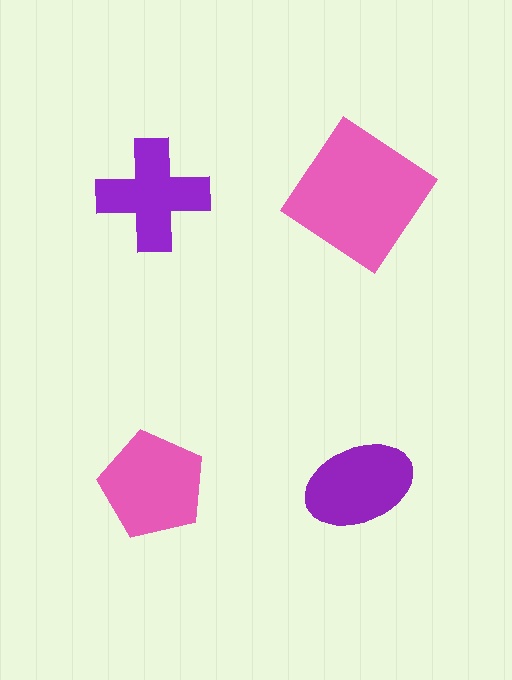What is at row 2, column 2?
A purple ellipse.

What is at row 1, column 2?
A pink diamond.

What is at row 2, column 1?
A pink pentagon.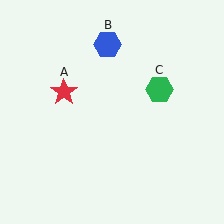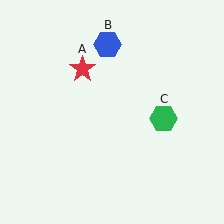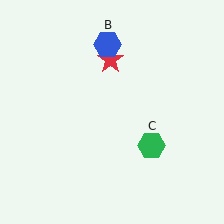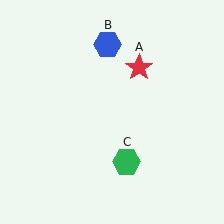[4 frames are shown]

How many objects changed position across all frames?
2 objects changed position: red star (object A), green hexagon (object C).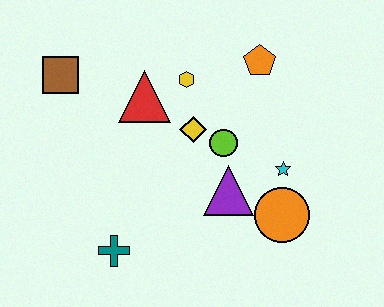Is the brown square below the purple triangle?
No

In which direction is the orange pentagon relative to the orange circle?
The orange pentagon is above the orange circle.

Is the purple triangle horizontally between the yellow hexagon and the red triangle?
No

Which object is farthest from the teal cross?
The orange pentagon is farthest from the teal cross.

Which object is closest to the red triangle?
The yellow hexagon is closest to the red triangle.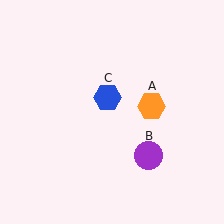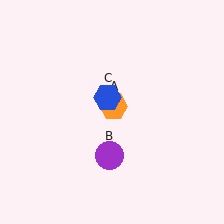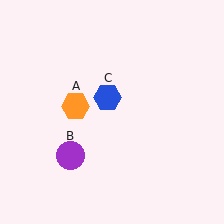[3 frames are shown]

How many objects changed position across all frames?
2 objects changed position: orange hexagon (object A), purple circle (object B).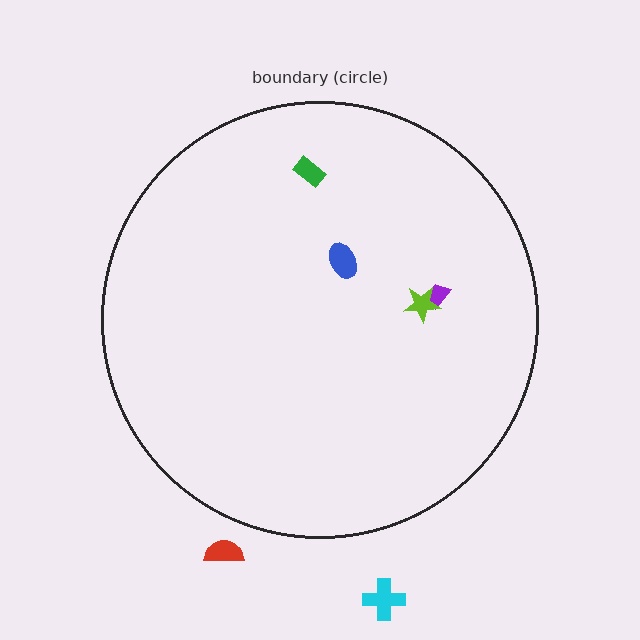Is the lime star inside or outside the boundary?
Inside.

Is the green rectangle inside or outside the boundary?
Inside.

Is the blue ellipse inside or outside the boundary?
Inside.